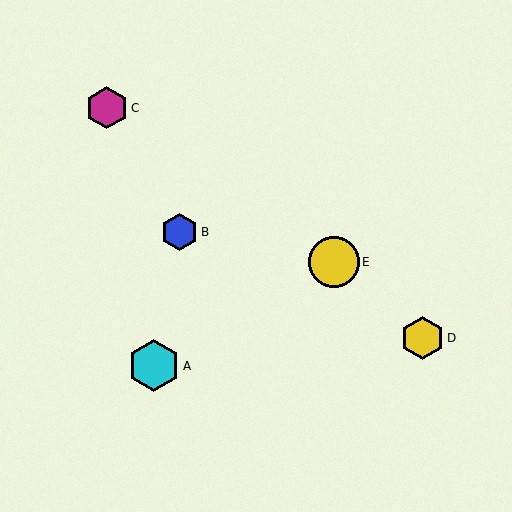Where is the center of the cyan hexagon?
The center of the cyan hexagon is at (154, 366).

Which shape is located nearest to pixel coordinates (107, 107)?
The magenta hexagon (labeled C) at (107, 108) is nearest to that location.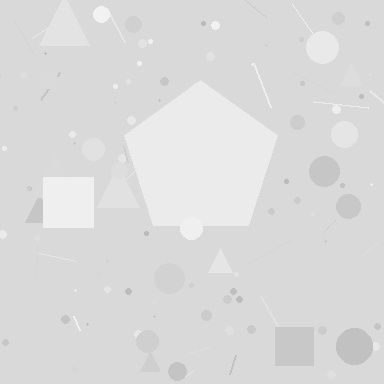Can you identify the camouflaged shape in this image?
The camouflaged shape is a pentagon.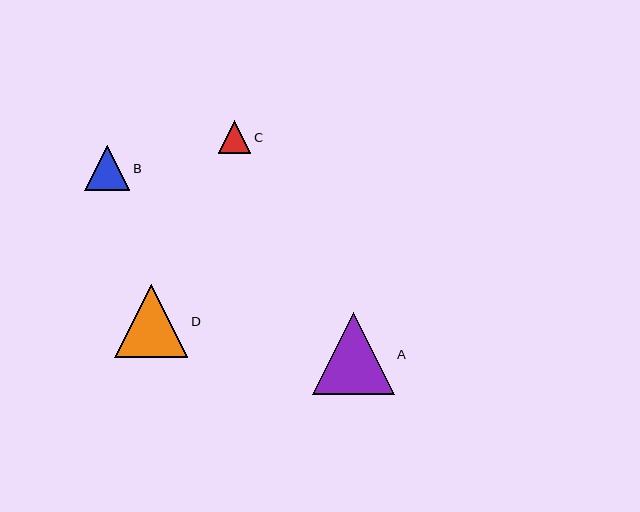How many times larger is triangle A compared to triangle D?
Triangle A is approximately 1.1 times the size of triangle D.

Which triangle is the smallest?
Triangle C is the smallest with a size of approximately 32 pixels.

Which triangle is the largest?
Triangle A is the largest with a size of approximately 82 pixels.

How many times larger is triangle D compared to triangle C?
Triangle D is approximately 2.3 times the size of triangle C.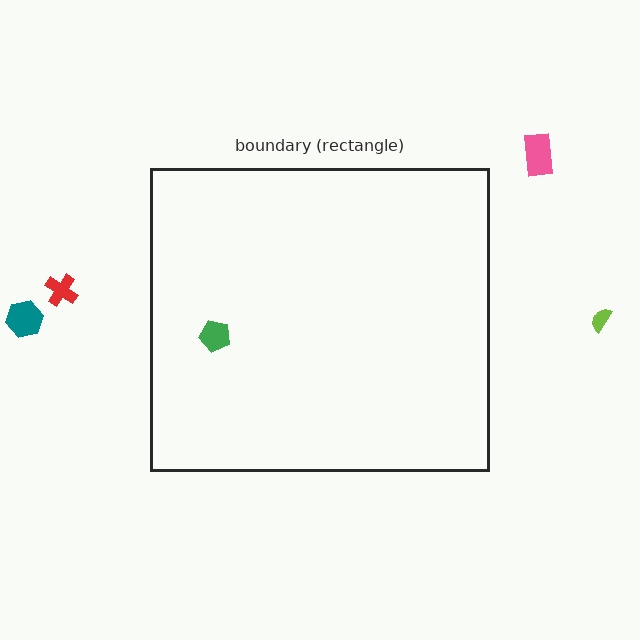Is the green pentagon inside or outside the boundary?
Inside.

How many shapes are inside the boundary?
1 inside, 4 outside.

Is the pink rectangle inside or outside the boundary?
Outside.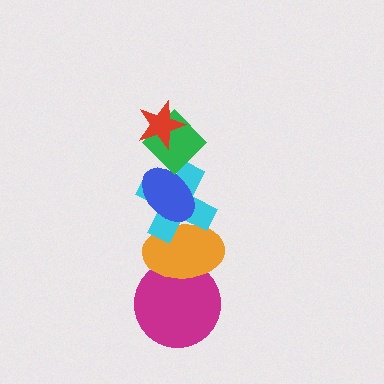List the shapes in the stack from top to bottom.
From top to bottom: the red star, the green diamond, the blue ellipse, the cyan cross, the orange ellipse, the magenta circle.